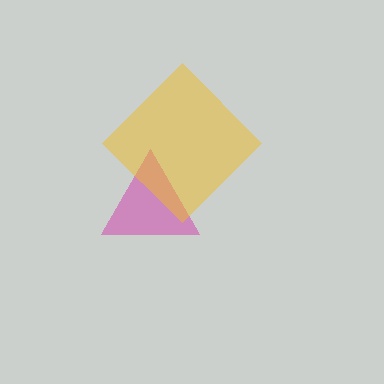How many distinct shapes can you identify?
There are 2 distinct shapes: a magenta triangle, a yellow diamond.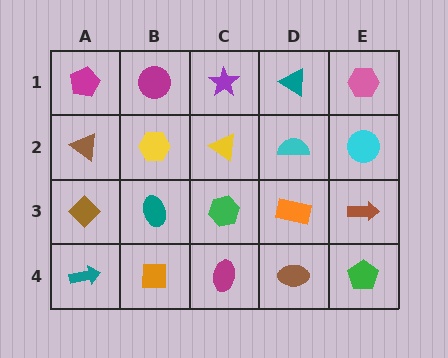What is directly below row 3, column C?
A magenta ellipse.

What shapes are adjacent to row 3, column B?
A yellow hexagon (row 2, column B), an orange square (row 4, column B), a brown diamond (row 3, column A), a green hexagon (row 3, column C).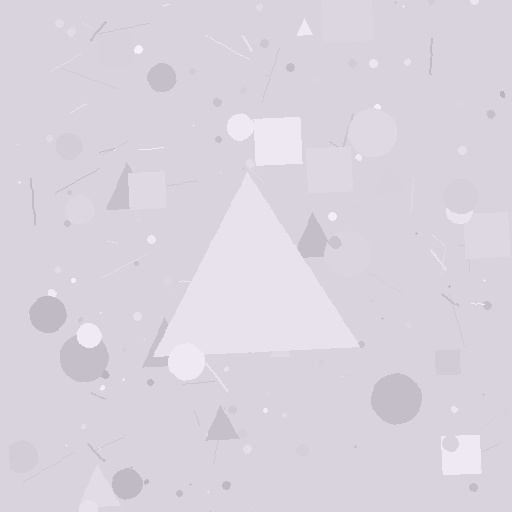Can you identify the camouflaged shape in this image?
The camouflaged shape is a triangle.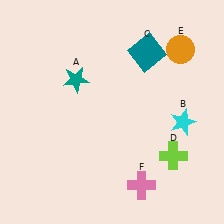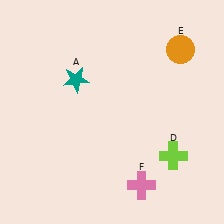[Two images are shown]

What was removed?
The teal square (C), the cyan star (B) were removed in Image 2.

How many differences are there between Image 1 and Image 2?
There are 2 differences between the two images.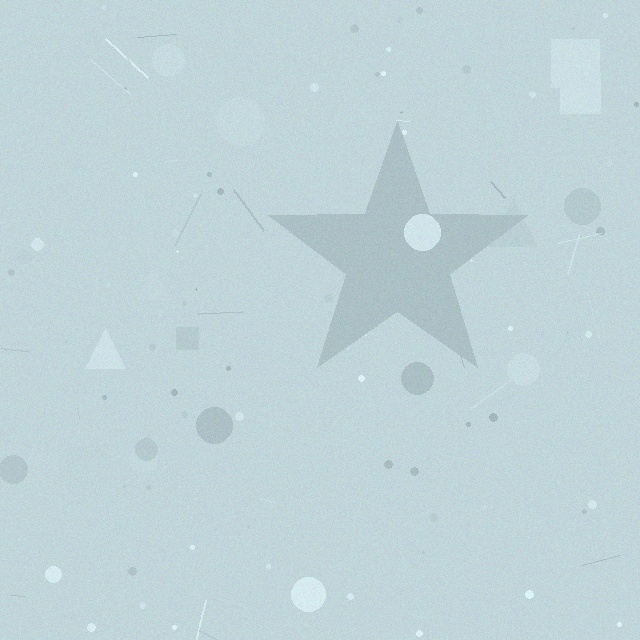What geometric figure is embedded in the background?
A star is embedded in the background.